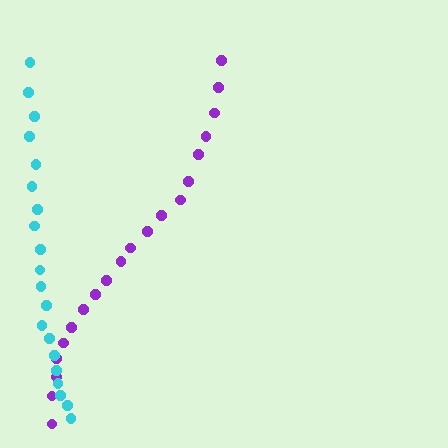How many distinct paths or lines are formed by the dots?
There are 2 distinct paths.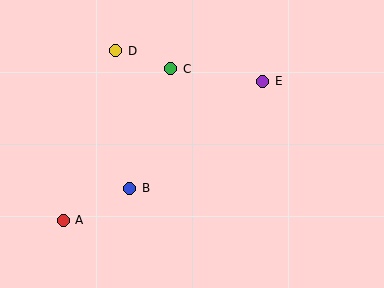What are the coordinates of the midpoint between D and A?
The midpoint between D and A is at (90, 136).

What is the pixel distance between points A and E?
The distance between A and E is 243 pixels.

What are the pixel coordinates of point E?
Point E is at (263, 81).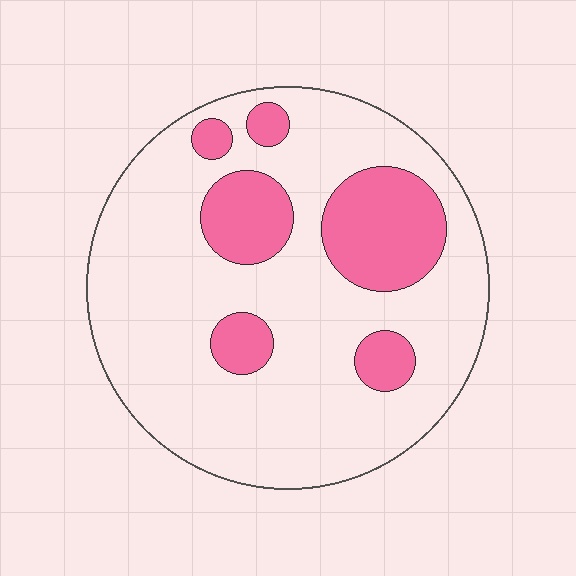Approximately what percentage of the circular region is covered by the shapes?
Approximately 20%.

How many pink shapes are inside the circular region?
6.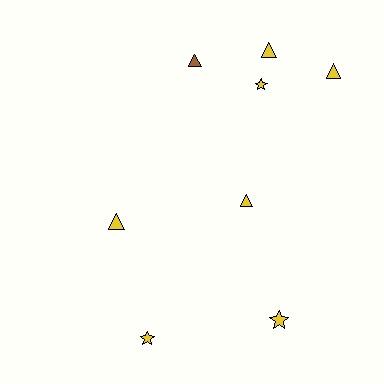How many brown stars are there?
There are no brown stars.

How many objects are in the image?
There are 8 objects.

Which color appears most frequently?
Yellow, with 7 objects.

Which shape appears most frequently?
Triangle, with 5 objects.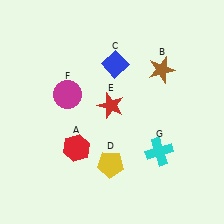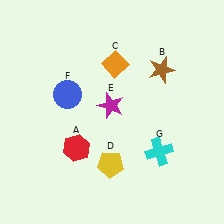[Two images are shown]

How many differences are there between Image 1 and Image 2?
There are 3 differences between the two images.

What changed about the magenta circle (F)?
In Image 1, F is magenta. In Image 2, it changed to blue.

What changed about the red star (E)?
In Image 1, E is red. In Image 2, it changed to magenta.